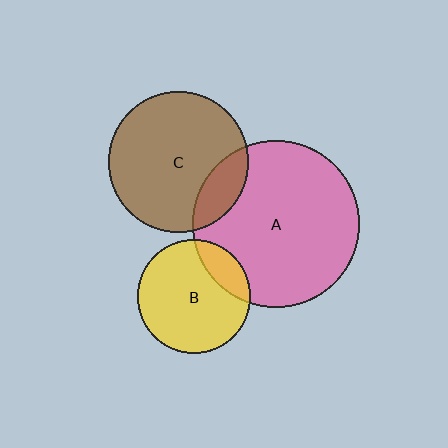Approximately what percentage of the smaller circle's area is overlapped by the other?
Approximately 20%.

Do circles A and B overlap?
Yes.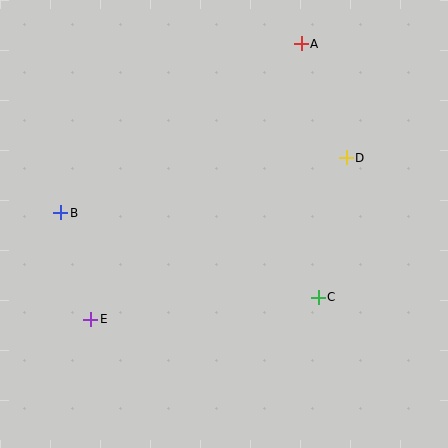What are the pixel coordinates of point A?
Point A is at (301, 44).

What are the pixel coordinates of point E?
Point E is at (91, 319).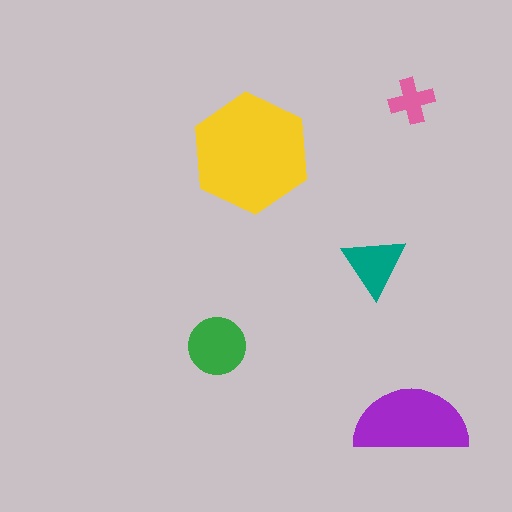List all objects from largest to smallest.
The yellow hexagon, the purple semicircle, the green circle, the teal triangle, the pink cross.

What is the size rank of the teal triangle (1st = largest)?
4th.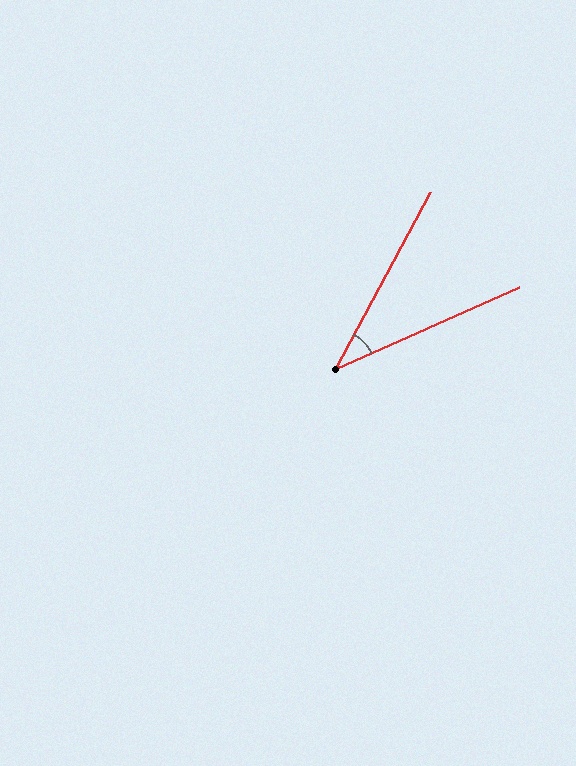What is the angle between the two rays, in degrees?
Approximately 38 degrees.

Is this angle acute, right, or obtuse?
It is acute.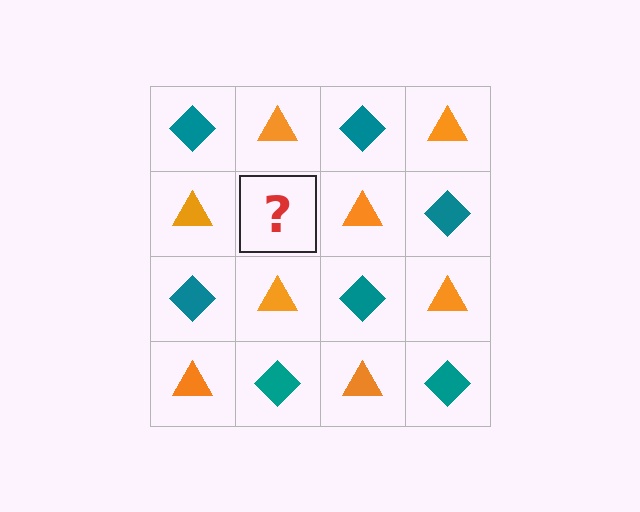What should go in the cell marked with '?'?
The missing cell should contain a teal diamond.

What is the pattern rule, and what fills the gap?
The rule is that it alternates teal diamond and orange triangle in a checkerboard pattern. The gap should be filled with a teal diamond.